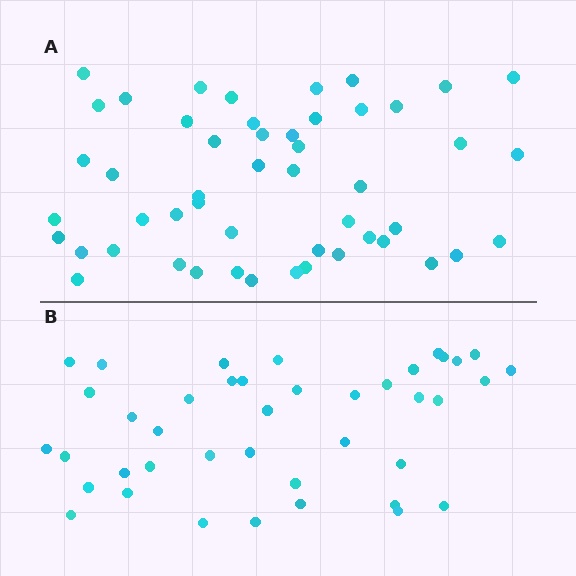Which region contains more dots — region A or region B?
Region A (the top region) has more dots.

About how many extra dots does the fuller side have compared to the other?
Region A has roughly 8 or so more dots than region B.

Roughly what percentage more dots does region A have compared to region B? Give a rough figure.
About 20% more.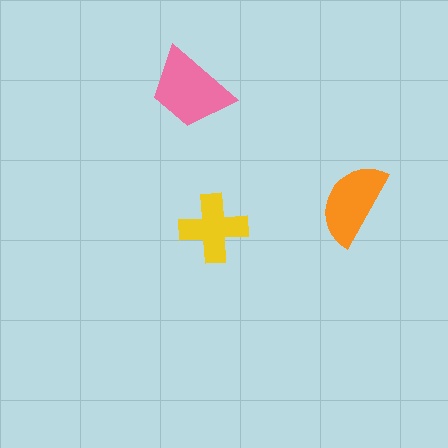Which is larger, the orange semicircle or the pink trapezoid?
The pink trapezoid.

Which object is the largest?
The pink trapezoid.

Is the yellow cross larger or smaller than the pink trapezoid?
Smaller.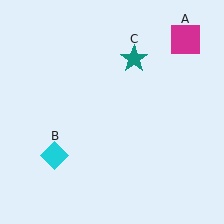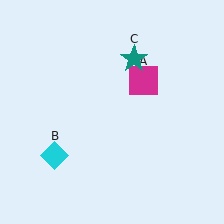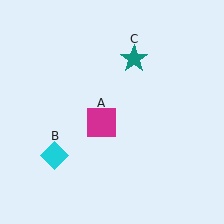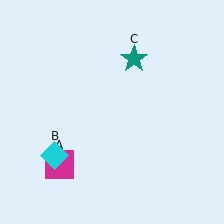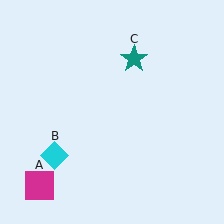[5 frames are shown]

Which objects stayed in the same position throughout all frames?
Cyan diamond (object B) and teal star (object C) remained stationary.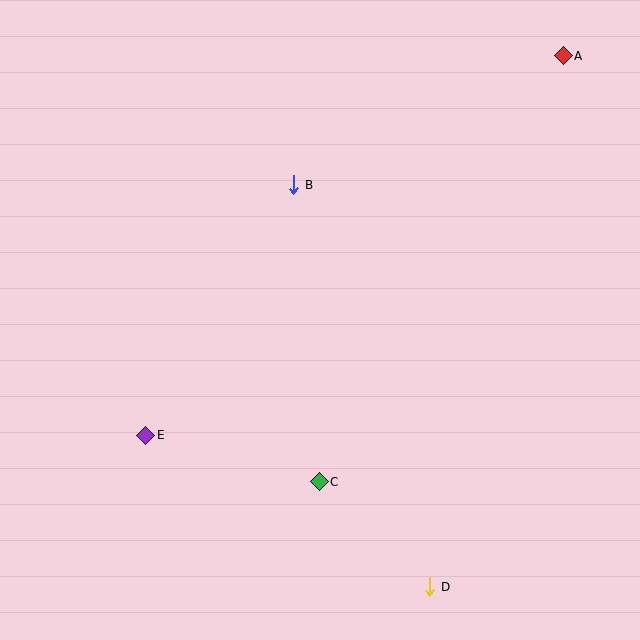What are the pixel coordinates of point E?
Point E is at (146, 435).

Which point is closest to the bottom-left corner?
Point E is closest to the bottom-left corner.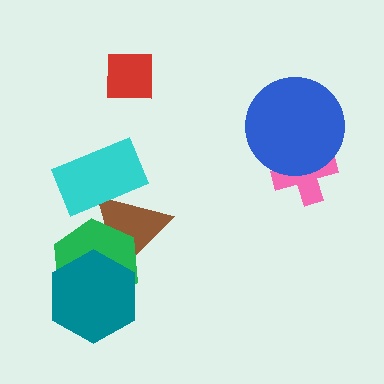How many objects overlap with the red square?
0 objects overlap with the red square.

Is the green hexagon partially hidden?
Yes, it is partially covered by another shape.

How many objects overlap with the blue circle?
1 object overlaps with the blue circle.